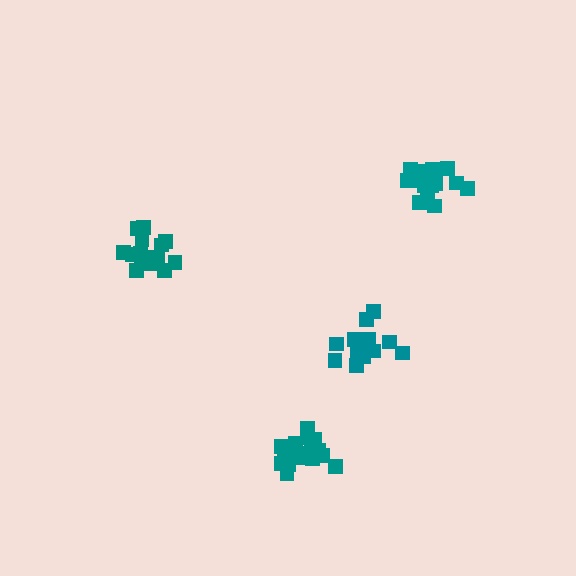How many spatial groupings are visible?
There are 4 spatial groupings.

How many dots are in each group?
Group 1: 15 dots, Group 2: 16 dots, Group 3: 21 dots, Group 4: 19 dots (71 total).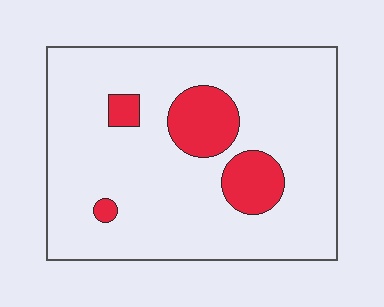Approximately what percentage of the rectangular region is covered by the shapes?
Approximately 15%.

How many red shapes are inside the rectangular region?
4.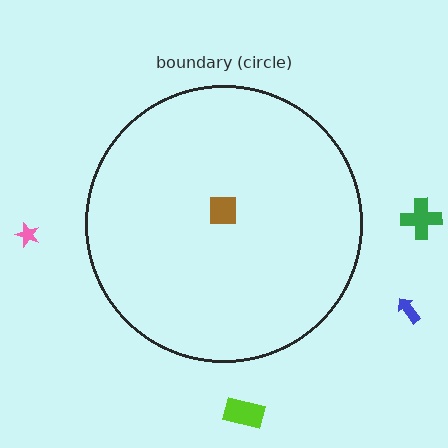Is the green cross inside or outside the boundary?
Outside.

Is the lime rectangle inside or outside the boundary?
Outside.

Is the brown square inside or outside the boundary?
Inside.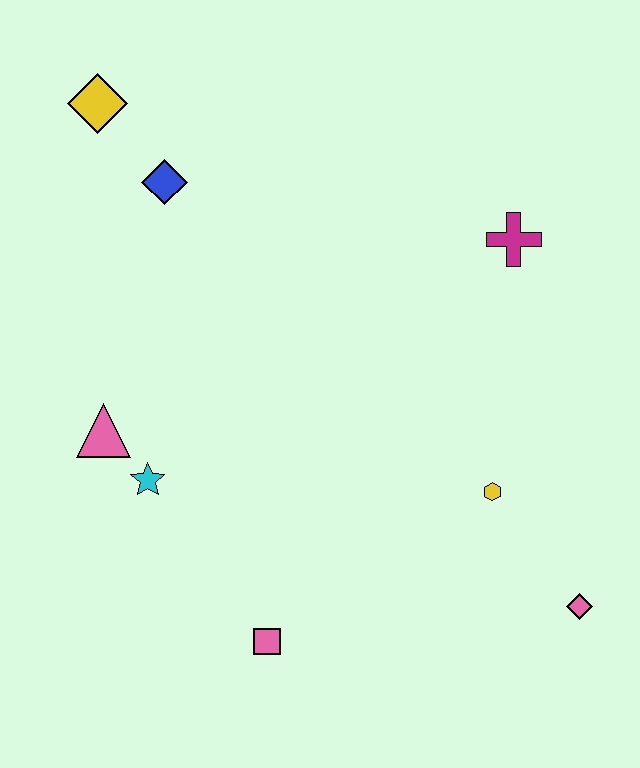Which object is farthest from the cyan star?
The pink diamond is farthest from the cyan star.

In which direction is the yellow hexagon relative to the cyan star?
The yellow hexagon is to the right of the cyan star.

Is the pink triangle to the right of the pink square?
No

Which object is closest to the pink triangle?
The cyan star is closest to the pink triangle.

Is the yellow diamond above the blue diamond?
Yes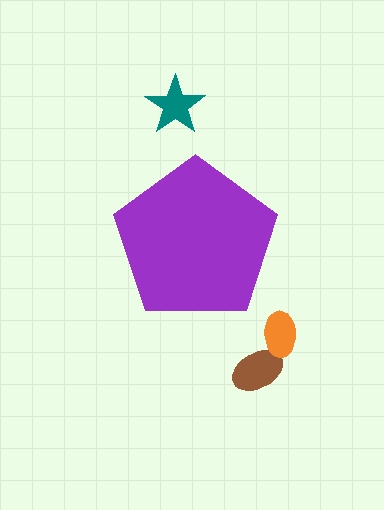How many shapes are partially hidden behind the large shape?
0 shapes are partially hidden.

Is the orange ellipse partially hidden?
No, the orange ellipse is fully visible.